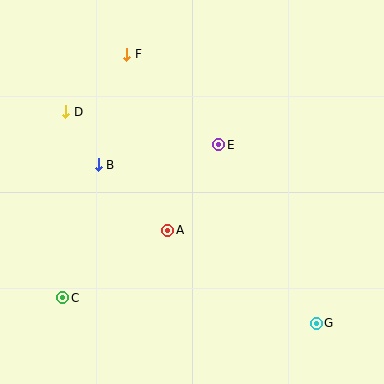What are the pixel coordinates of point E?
Point E is at (219, 145).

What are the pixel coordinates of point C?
Point C is at (63, 298).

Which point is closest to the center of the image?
Point A at (168, 230) is closest to the center.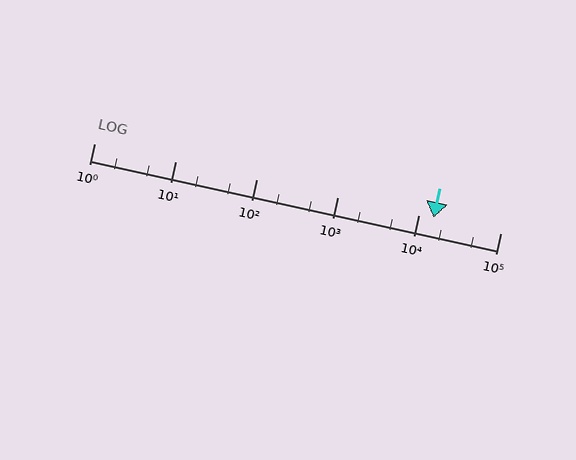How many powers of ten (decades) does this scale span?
The scale spans 5 decades, from 1 to 100000.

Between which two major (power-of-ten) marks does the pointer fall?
The pointer is between 10000 and 100000.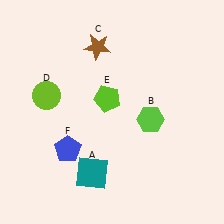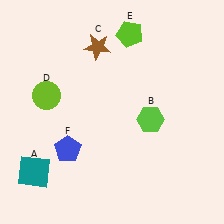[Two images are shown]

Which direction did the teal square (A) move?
The teal square (A) moved left.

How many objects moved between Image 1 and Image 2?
2 objects moved between the two images.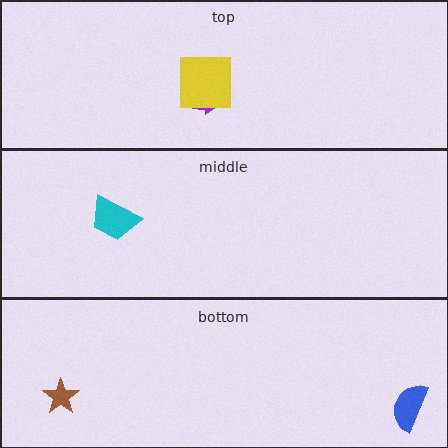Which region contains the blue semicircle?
The bottom region.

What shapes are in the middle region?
The cyan trapezoid.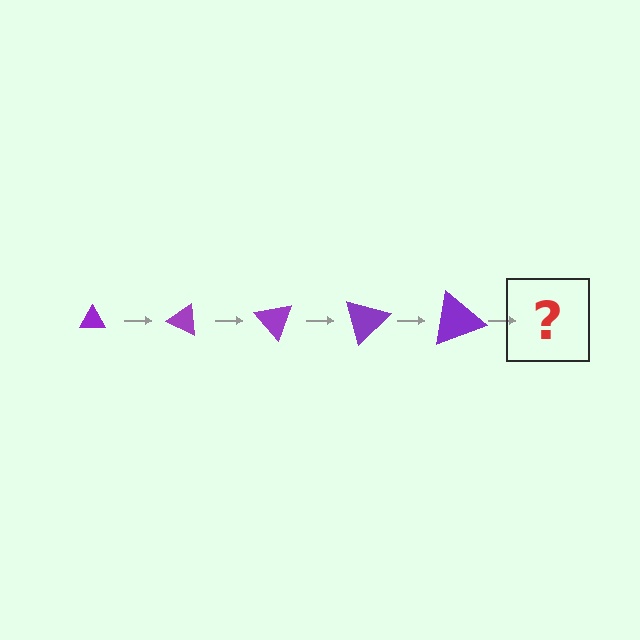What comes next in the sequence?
The next element should be a triangle, larger than the previous one and rotated 125 degrees from the start.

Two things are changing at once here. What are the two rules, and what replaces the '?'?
The two rules are that the triangle grows larger each step and it rotates 25 degrees each step. The '?' should be a triangle, larger than the previous one and rotated 125 degrees from the start.